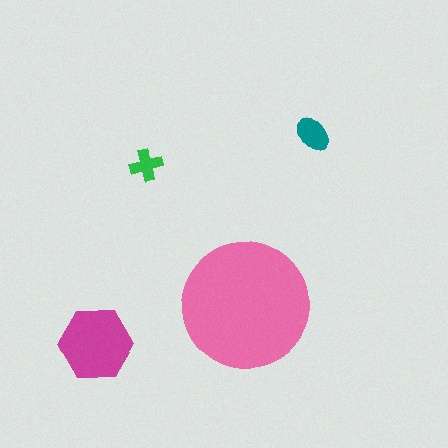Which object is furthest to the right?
The teal ellipse is rightmost.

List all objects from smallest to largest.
The green cross, the teal ellipse, the magenta hexagon, the pink circle.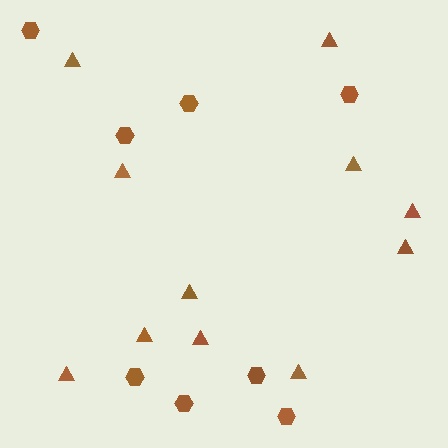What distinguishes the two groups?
There are 2 groups: one group of triangles (11) and one group of hexagons (8).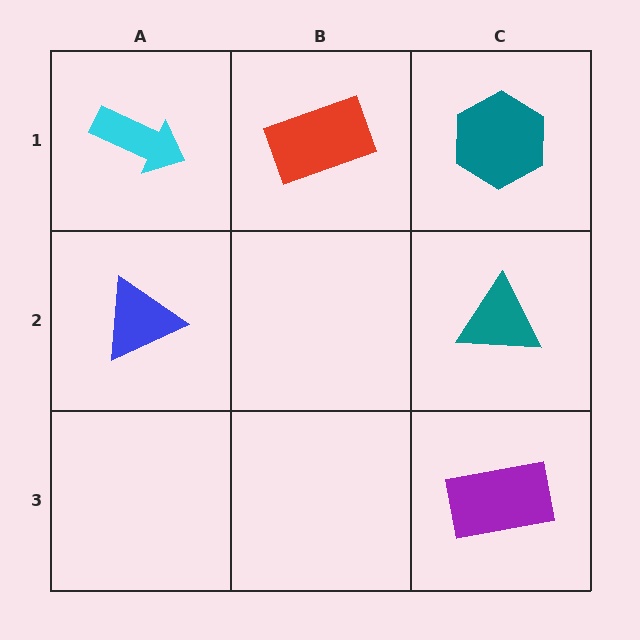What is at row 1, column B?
A red rectangle.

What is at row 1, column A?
A cyan arrow.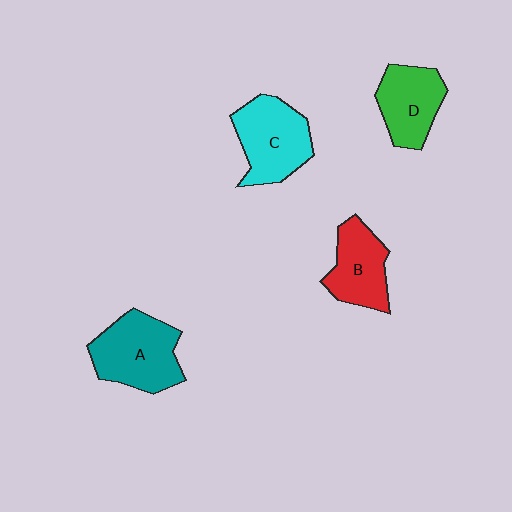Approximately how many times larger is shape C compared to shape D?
Approximately 1.2 times.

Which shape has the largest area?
Shape A (teal).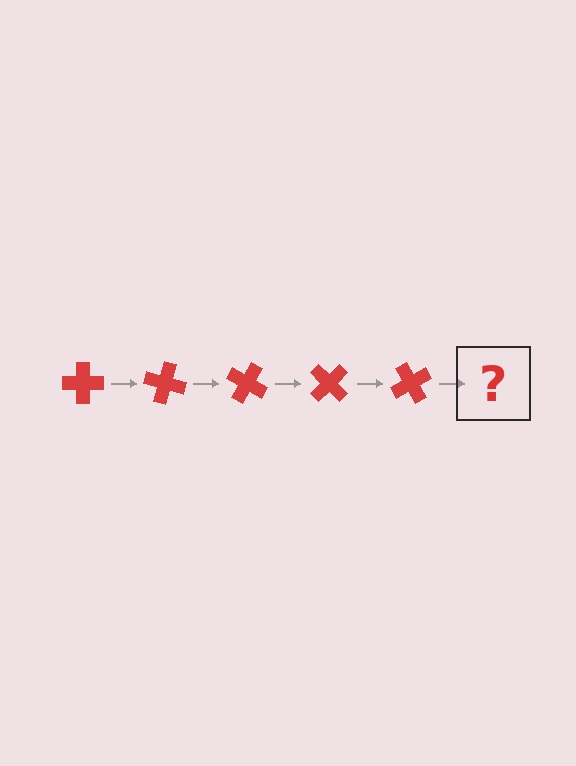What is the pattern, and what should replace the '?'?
The pattern is that the cross rotates 15 degrees each step. The '?' should be a red cross rotated 75 degrees.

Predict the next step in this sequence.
The next step is a red cross rotated 75 degrees.